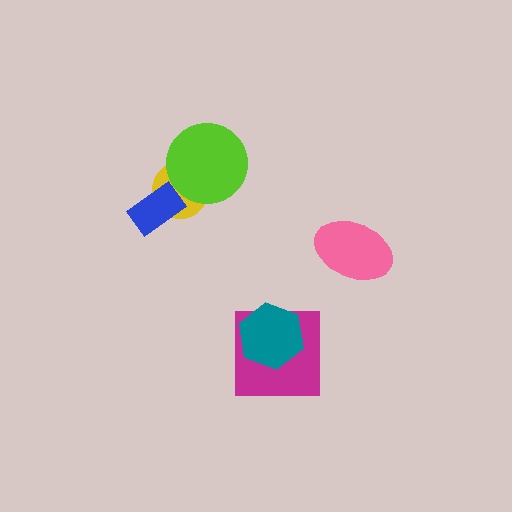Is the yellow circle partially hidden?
Yes, it is partially covered by another shape.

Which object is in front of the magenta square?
The teal hexagon is in front of the magenta square.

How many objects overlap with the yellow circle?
2 objects overlap with the yellow circle.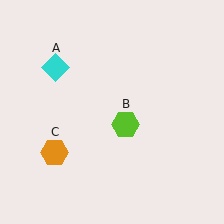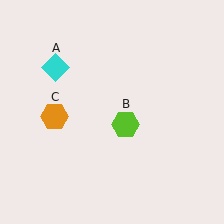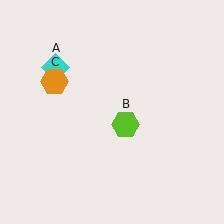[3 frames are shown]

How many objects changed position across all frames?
1 object changed position: orange hexagon (object C).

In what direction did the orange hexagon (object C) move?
The orange hexagon (object C) moved up.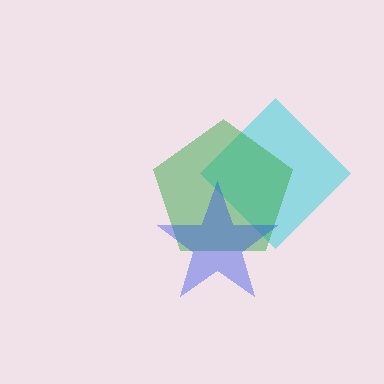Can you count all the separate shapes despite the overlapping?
Yes, there are 3 separate shapes.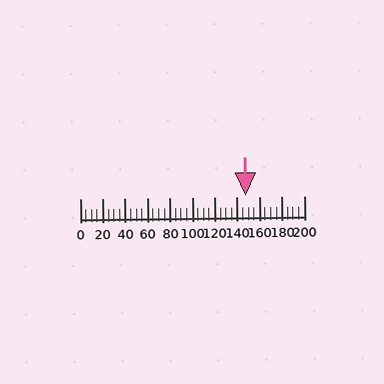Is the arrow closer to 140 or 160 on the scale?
The arrow is closer to 140.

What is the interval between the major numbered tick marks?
The major tick marks are spaced 20 units apart.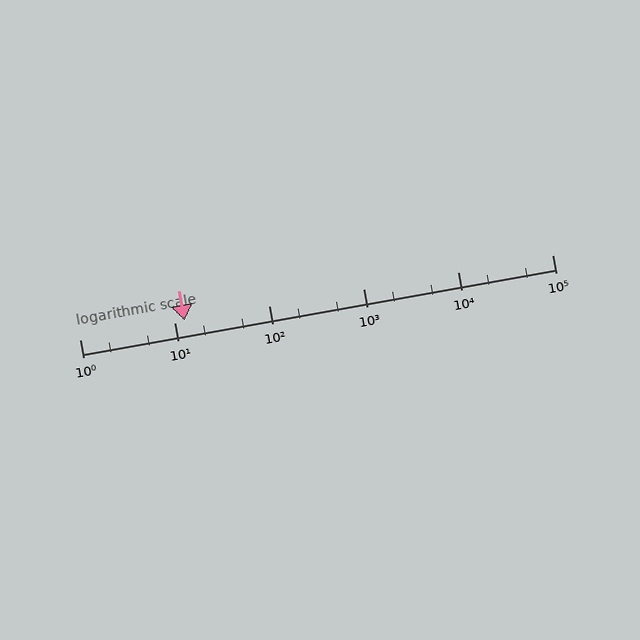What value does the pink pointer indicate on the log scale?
The pointer indicates approximately 13.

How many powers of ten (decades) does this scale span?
The scale spans 5 decades, from 1 to 100000.